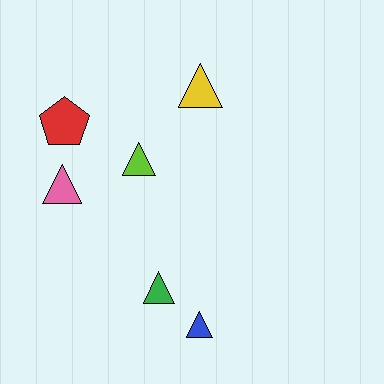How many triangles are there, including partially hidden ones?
There are 5 triangles.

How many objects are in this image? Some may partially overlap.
There are 6 objects.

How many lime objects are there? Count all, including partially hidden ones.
There is 1 lime object.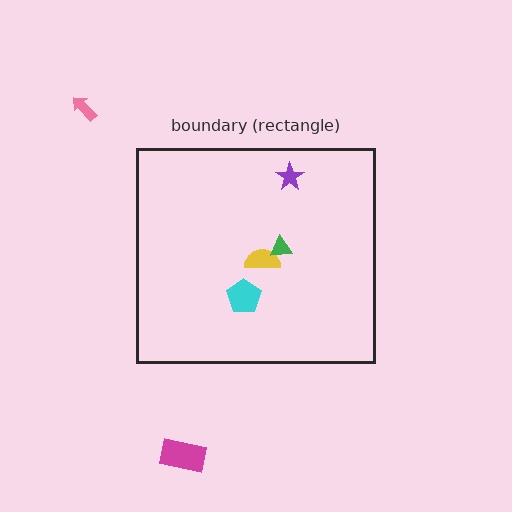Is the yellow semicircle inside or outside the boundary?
Inside.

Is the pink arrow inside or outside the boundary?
Outside.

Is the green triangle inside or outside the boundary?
Inside.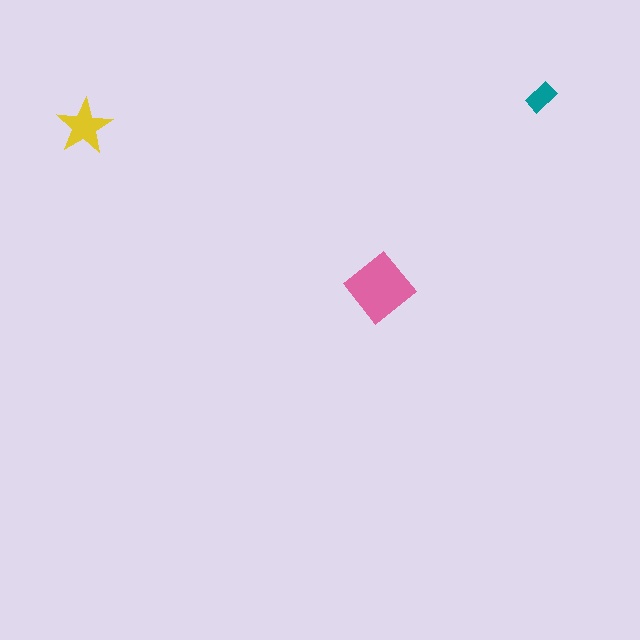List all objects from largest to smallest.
The pink diamond, the yellow star, the teal rectangle.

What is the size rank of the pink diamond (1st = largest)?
1st.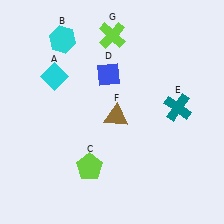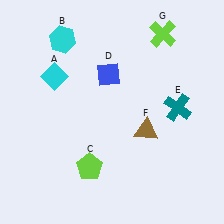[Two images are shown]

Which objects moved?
The objects that moved are: the brown triangle (F), the lime cross (G).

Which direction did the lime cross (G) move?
The lime cross (G) moved right.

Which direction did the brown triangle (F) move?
The brown triangle (F) moved right.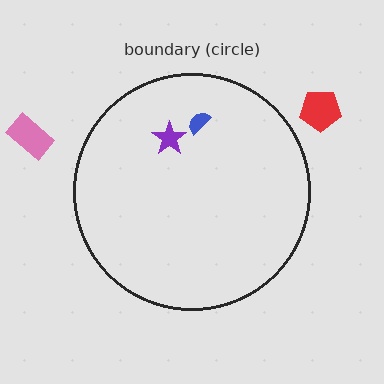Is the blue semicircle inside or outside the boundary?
Inside.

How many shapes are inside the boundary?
2 inside, 2 outside.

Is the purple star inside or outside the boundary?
Inside.